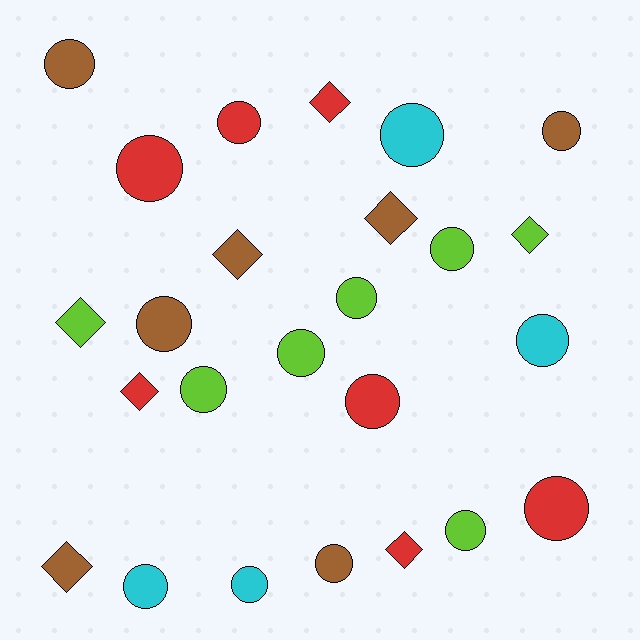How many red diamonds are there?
There are 3 red diamonds.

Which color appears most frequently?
Red, with 7 objects.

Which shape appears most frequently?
Circle, with 17 objects.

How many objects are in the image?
There are 25 objects.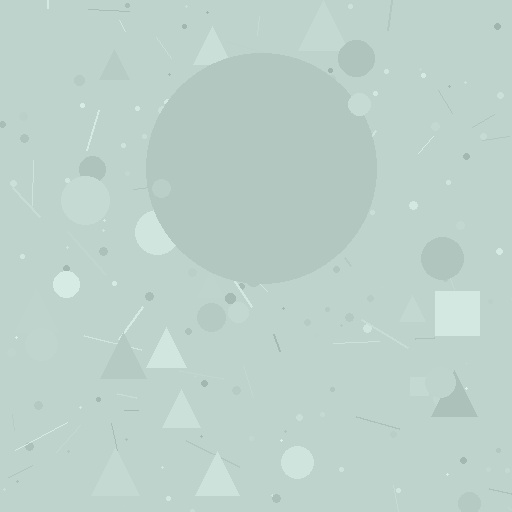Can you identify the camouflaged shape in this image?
The camouflaged shape is a circle.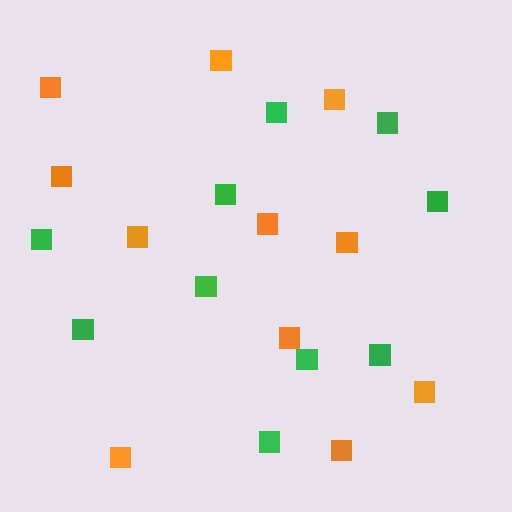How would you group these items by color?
There are 2 groups: one group of orange squares (11) and one group of green squares (10).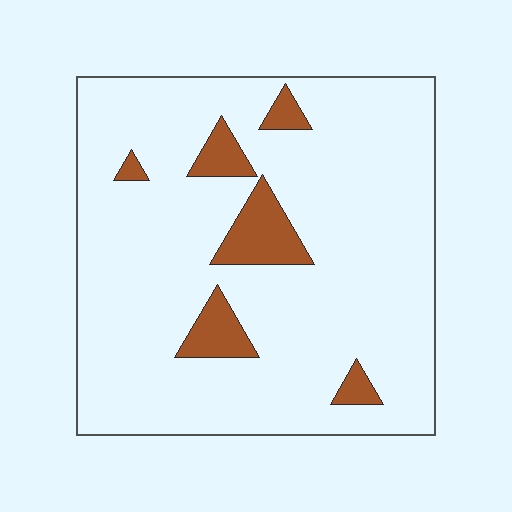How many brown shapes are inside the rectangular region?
6.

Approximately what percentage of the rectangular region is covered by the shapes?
Approximately 10%.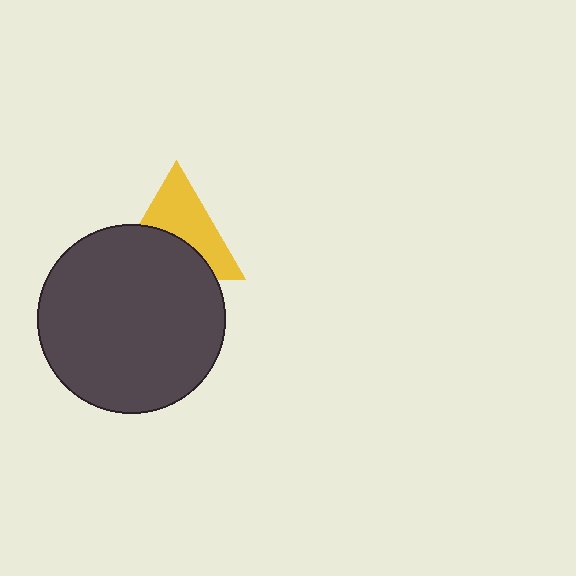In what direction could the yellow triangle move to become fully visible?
The yellow triangle could move up. That would shift it out from behind the dark gray circle entirely.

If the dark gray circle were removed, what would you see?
You would see the complete yellow triangle.